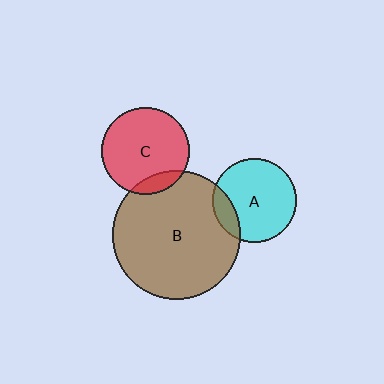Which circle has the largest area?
Circle B (brown).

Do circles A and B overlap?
Yes.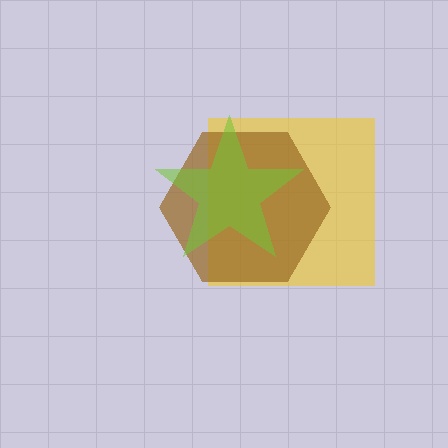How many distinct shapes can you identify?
There are 3 distinct shapes: a yellow square, a brown hexagon, a lime star.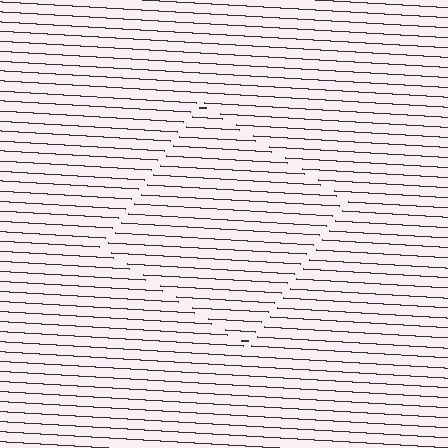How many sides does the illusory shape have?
4 sides — the line-ends trace a square.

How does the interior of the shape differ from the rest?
The interior of the shape contains the same grating, shifted by half a period — the contour is defined by the phase discontinuity where line-ends from the inner and outer gratings abut.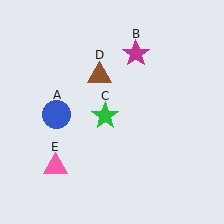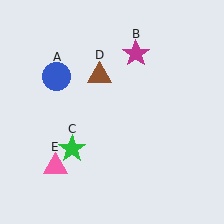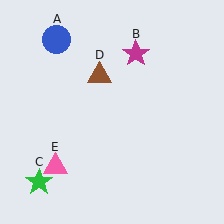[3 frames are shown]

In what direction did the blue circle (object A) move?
The blue circle (object A) moved up.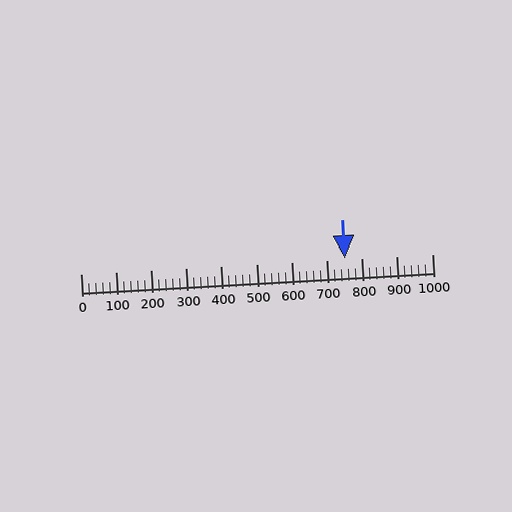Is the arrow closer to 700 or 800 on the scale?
The arrow is closer to 800.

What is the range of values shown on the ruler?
The ruler shows values from 0 to 1000.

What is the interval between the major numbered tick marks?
The major tick marks are spaced 100 units apart.